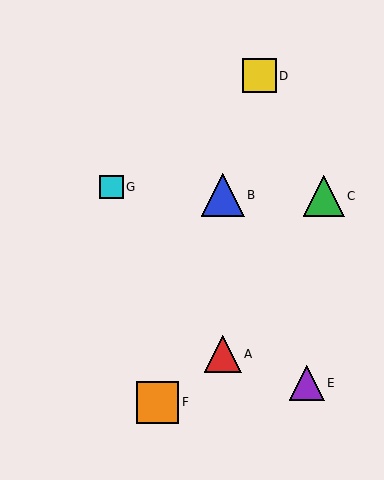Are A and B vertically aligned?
Yes, both are at x≈223.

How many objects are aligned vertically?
2 objects (A, B) are aligned vertically.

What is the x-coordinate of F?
Object F is at x≈158.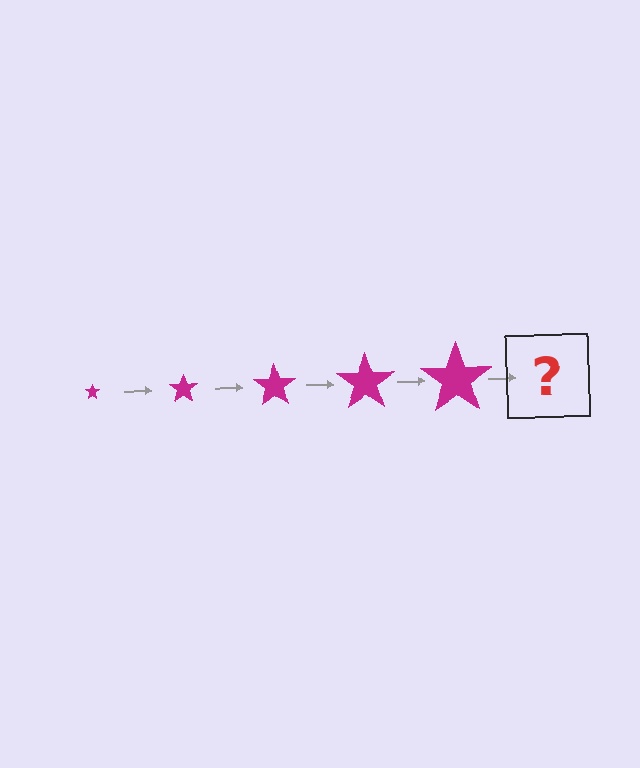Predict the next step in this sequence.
The next step is a magenta star, larger than the previous one.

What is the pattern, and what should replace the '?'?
The pattern is that the star gets progressively larger each step. The '?' should be a magenta star, larger than the previous one.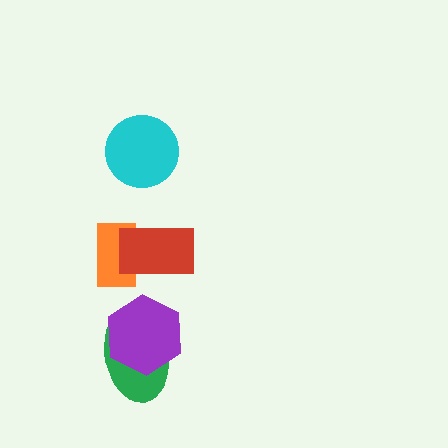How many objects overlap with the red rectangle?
1 object overlaps with the red rectangle.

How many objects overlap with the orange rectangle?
1 object overlaps with the orange rectangle.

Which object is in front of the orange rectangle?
The red rectangle is in front of the orange rectangle.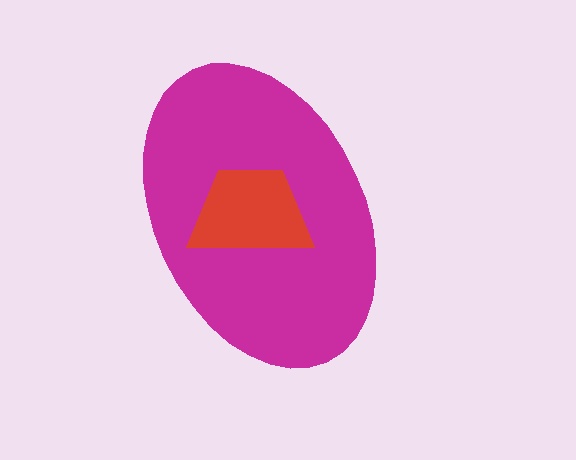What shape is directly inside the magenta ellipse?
The red trapezoid.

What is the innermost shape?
The red trapezoid.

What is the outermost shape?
The magenta ellipse.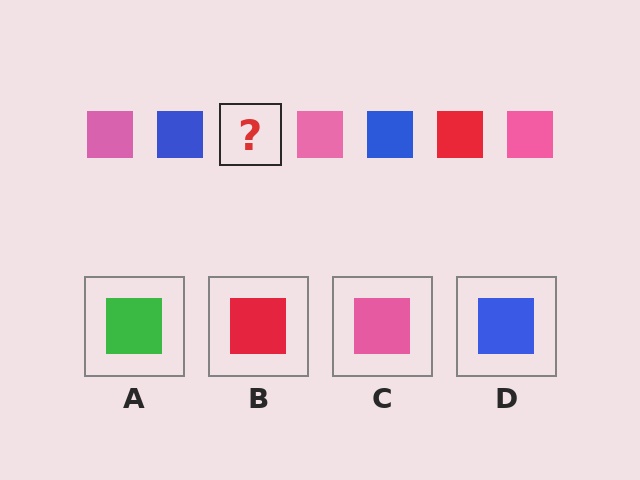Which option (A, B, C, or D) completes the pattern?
B.